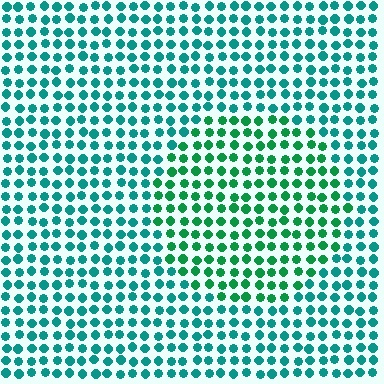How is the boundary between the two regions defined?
The boundary is defined purely by a slight shift in hue (about 31 degrees). Spacing, size, and orientation are identical on both sides.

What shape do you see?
I see a circle.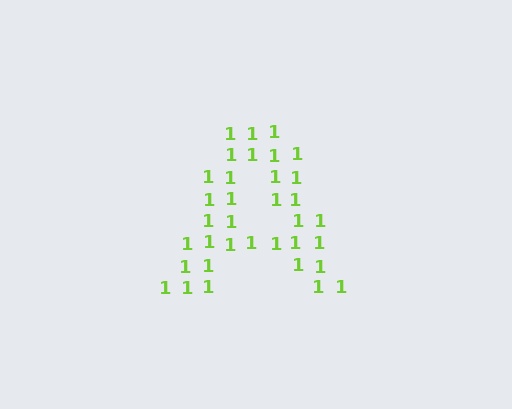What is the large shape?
The large shape is the letter A.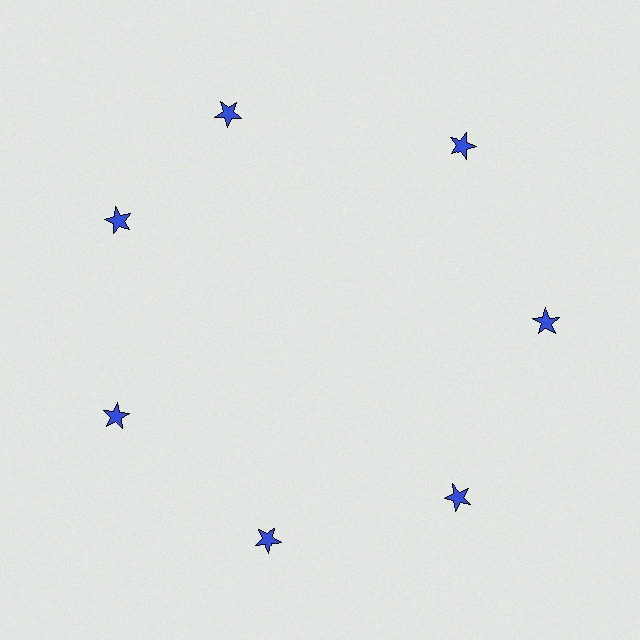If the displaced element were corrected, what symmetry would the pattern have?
It would have 7-fold rotational symmetry — the pattern would map onto itself every 51 degrees.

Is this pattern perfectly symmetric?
No. The 7 blue stars are arranged in a ring, but one element near the 12 o'clock position is rotated out of alignment along the ring, breaking the 7-fold rotational symmetry.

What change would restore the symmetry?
The symmetry would be restored by rotating it back into even spacing with its neighbors so that all 7 stars sit at equal angles and equal distance from the center.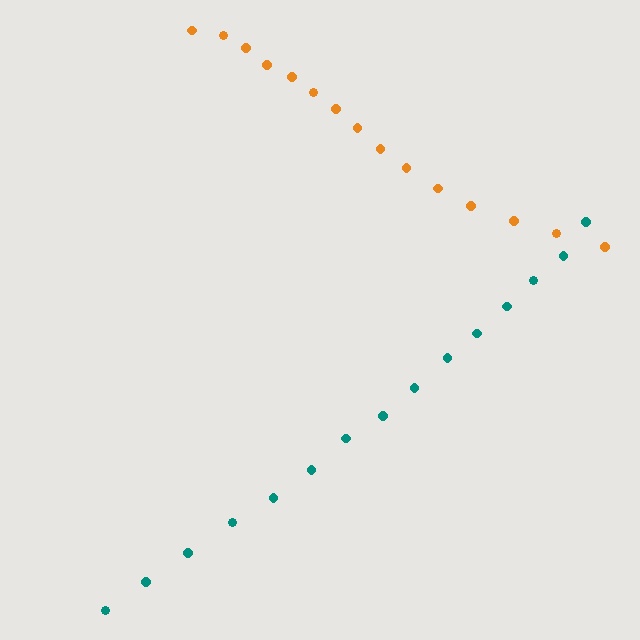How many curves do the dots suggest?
There are 2 distinct paths.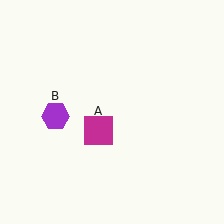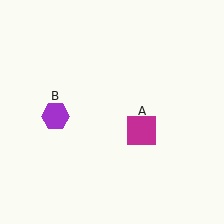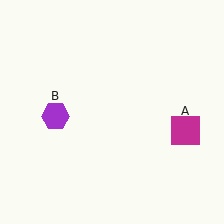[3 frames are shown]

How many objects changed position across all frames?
1 object changed position: magenta square (object A).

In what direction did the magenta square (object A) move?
The magenta square (object A) moved right.